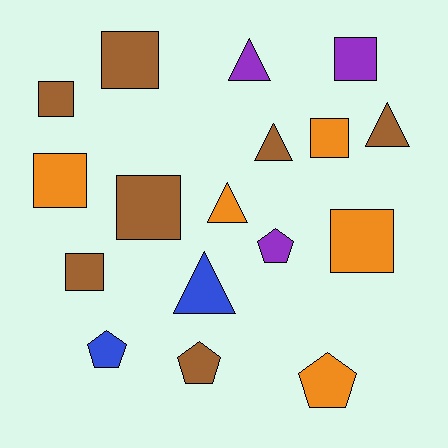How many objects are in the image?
There are 17 objects.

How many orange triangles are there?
There is 1 orange triangle.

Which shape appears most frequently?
Square, with 8 objects.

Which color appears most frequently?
Brown, with 7 objects.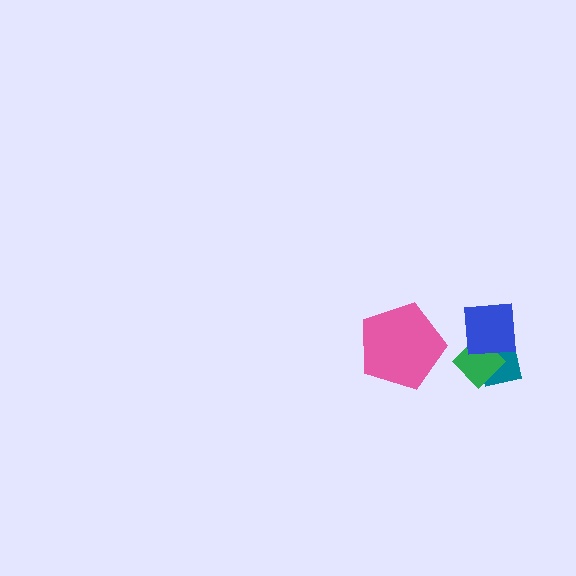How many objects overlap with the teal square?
2 objects overlap with the teal square.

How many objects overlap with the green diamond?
2 objects overlap with the green diamond.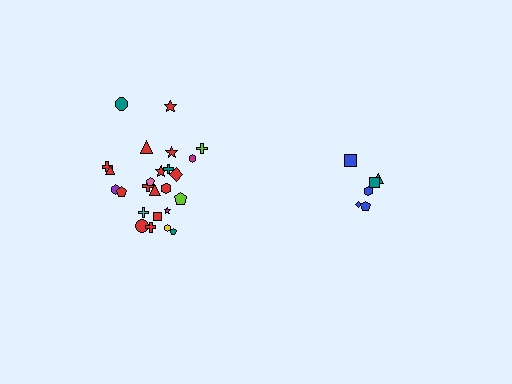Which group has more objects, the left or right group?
The left group.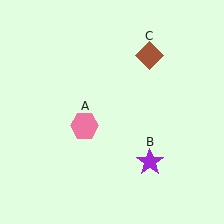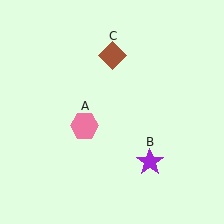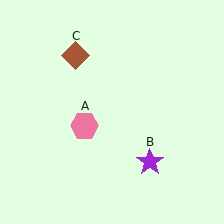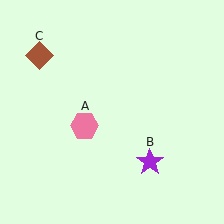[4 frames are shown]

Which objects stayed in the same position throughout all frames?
Pink hexagon (object A) and purple star (object B) remained stationary.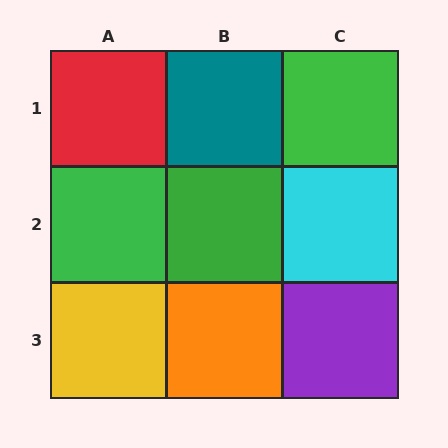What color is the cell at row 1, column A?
Red.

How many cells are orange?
1 cell is orange.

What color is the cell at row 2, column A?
Green.